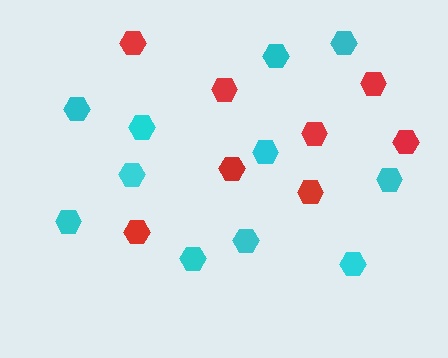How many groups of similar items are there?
There are 2 groups: one group of cyan hexagons (11) and one group of red hexagons (8).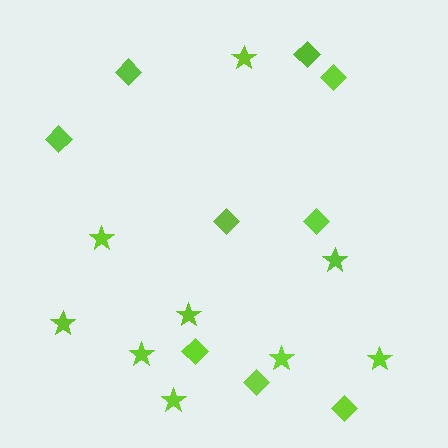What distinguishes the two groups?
There are 2 groups: one group of stars (9) and one group of diamonds (9).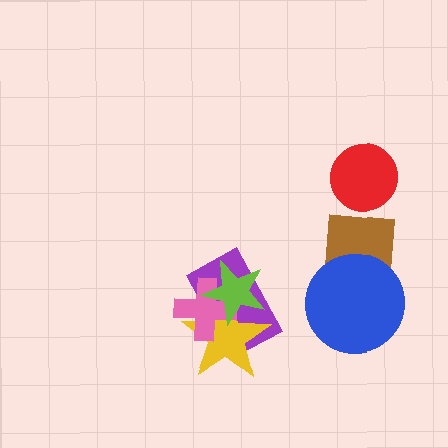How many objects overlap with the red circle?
0 objects overlap with the red circle.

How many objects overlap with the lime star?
3 objects overlap with the lime star.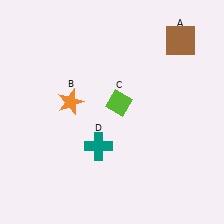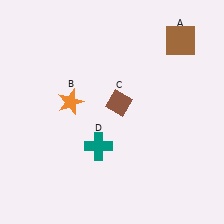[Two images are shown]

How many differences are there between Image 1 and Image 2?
There is 1 difference between the two images.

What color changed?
The diamond (C) changed from lime in Image 1 to brown in Image 2.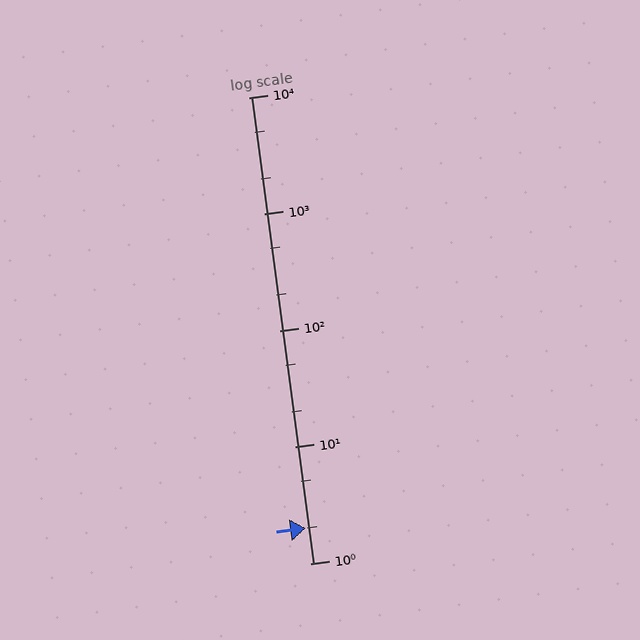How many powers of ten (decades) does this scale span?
The scale spans 4 decades, from 1 to 10000.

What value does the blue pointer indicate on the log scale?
The pointer indicates approximately 2.